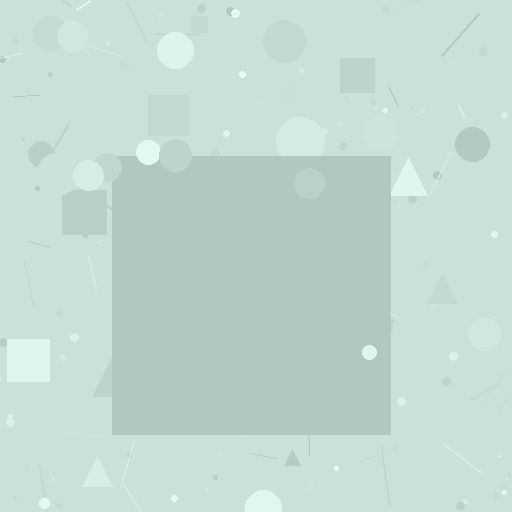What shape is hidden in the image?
A square is hidden in the image.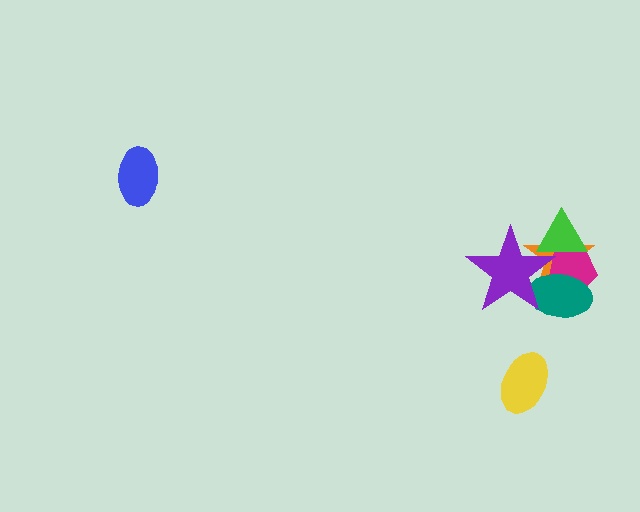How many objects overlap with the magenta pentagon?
4 objects overlap with the magenta pentagon.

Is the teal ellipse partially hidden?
Yes, it is partially covered by another shape.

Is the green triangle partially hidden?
Yes, it is partially covered by another shape.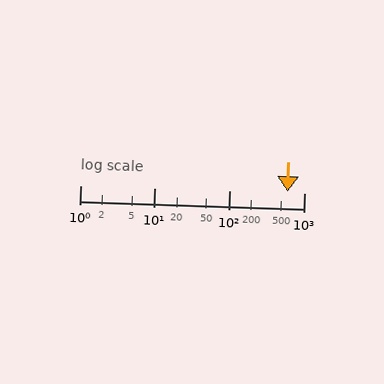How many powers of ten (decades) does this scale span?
The scale spans 3 decades, from 1 to 1000.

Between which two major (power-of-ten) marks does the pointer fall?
The pointer is between 100 and 1000.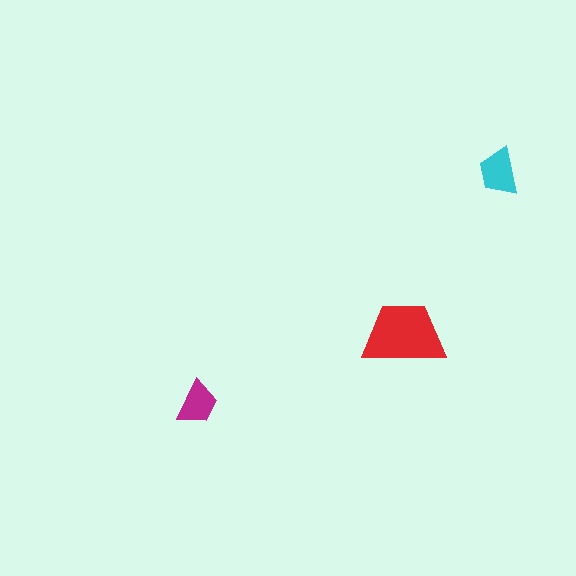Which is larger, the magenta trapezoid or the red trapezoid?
The red one.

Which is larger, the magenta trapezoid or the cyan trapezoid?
The cyan one.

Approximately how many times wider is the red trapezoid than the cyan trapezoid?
About 1.5 times wider.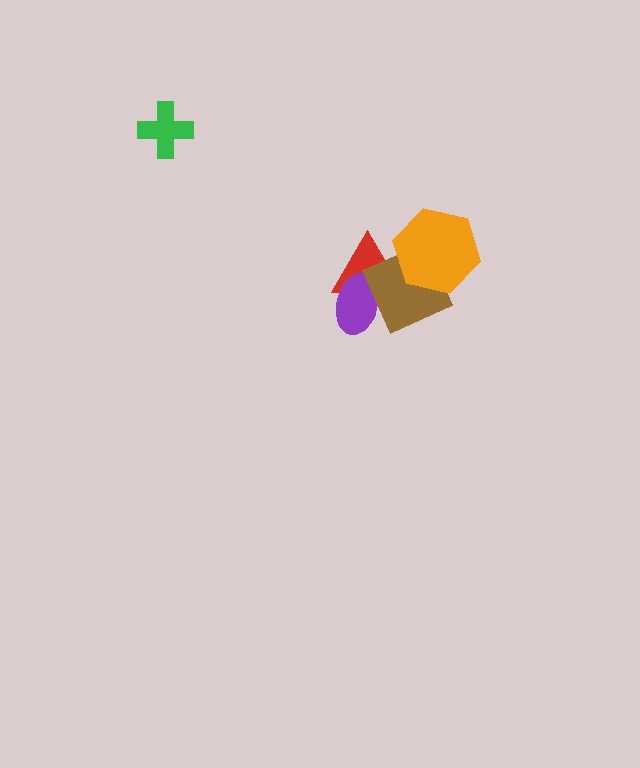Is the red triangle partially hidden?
Yes, it is partially covered by another shape.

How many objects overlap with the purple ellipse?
2 objects overlap with the purple ellipse.